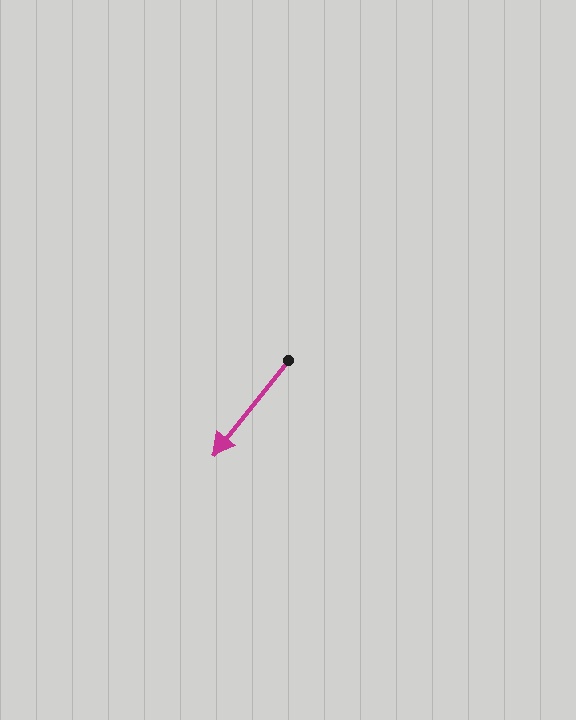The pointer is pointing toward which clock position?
Roughly 7 o'clock.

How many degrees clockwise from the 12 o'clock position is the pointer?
Approximately 219 degrees.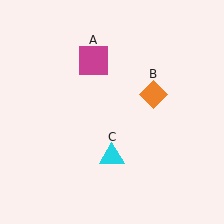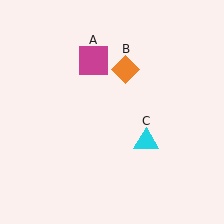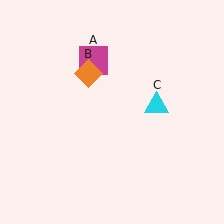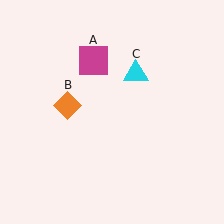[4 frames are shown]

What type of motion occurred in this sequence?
The orange diamond (object B), cyan triangle (object C) rotated counterclockwise around the center of the scene.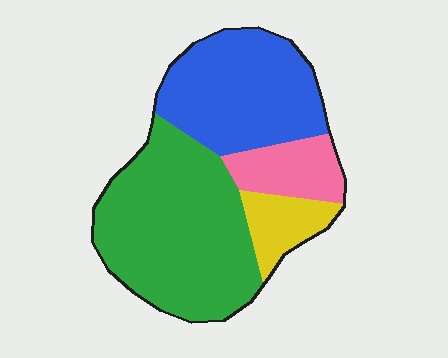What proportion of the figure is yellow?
Yellow covers 10% of the figure.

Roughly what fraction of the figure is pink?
Pink takes up less than a sixth of the figure.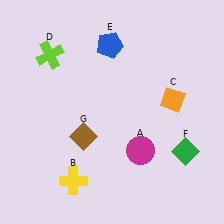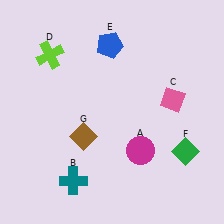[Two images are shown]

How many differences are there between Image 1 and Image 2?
There are 2 differences between the two images.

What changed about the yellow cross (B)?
In Image 1, B is yellow. In Image 2, it changed to teal.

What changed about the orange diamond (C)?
In Image 1, C is orange. In Image 2, it changed to pink.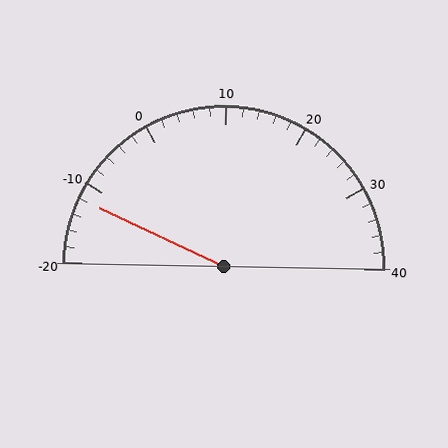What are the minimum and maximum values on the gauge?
The gauge ranges from -20 to 40.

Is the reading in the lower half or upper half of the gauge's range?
The reading is in the lower half of the range (-20 to 40).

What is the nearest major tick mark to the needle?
The nearest major tick mark is -10.